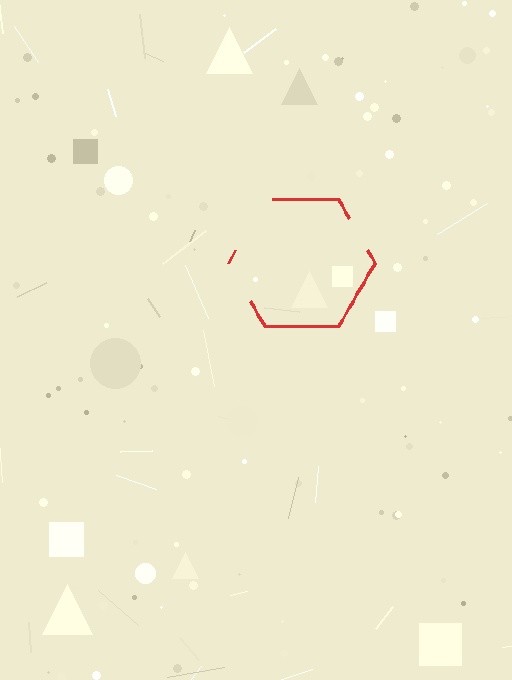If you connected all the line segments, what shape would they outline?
They would outline a hexagon.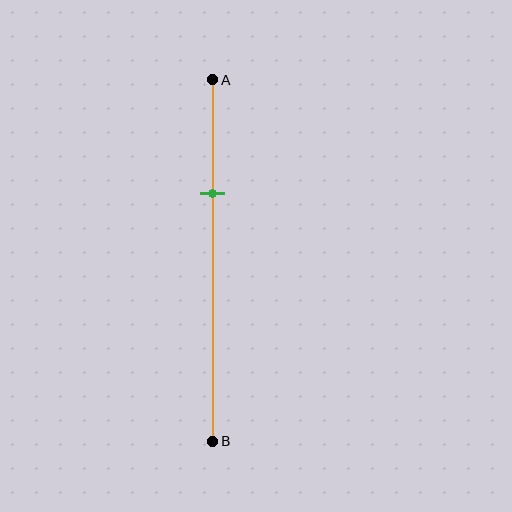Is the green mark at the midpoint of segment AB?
No, the mark is at about 30% from A, not at the 50% midpoint.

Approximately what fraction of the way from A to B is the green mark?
The green mark is approximately 30% of the way from A to B.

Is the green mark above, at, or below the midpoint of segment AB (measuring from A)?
The green mark is above the midpoint of segment AB.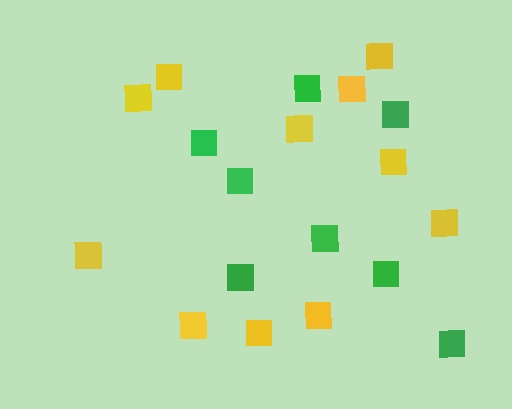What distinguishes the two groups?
There are 2 groups: one group of yellow squares (11) and one group of green squares (8).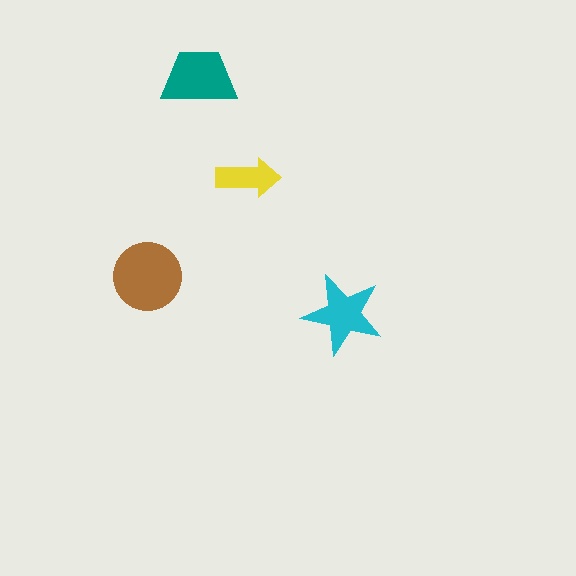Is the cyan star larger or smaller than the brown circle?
Smaller.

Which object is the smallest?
The yellow arrow.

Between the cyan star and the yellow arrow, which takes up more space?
The cyan star.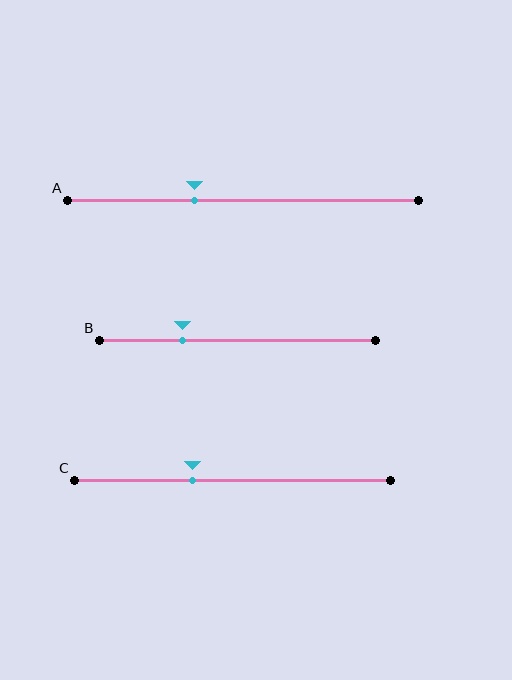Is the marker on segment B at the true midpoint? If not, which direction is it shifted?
No, the marker on segment B is shifted to the left by about 20% of the segment length.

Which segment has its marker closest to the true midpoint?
Segment C has its marker closest to the true midpoint.